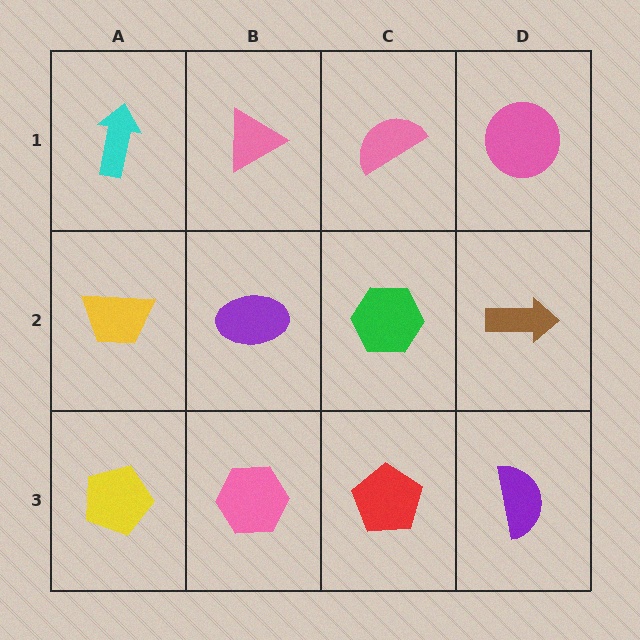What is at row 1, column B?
A pink triangle.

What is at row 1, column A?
A cyan arrow.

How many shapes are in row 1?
4 shapes.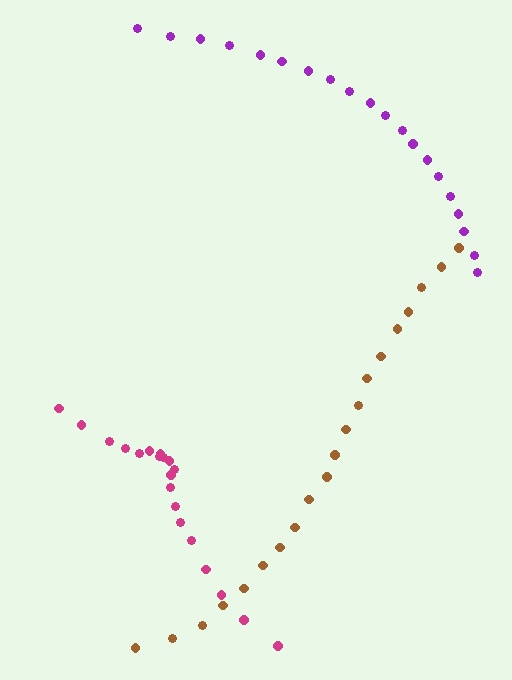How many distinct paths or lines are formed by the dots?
There are 3 distinct paths.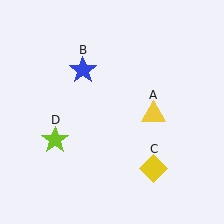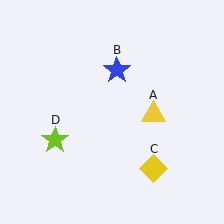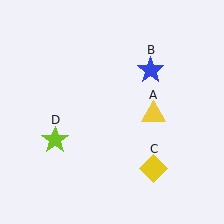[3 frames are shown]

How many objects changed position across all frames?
1 object changed position: blue star (object B).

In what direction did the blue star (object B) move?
The blue star (object B) moved right.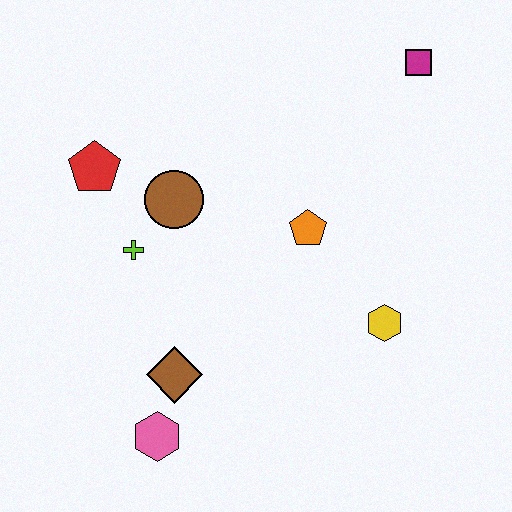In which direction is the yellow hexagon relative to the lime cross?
The yellow hexagon is to the right of the lime cross.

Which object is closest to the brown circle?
The lime cross is closest to the brown circle.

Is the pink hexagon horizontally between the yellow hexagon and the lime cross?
Yes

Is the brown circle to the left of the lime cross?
No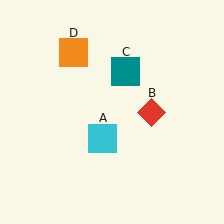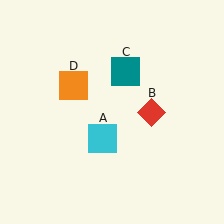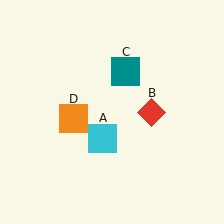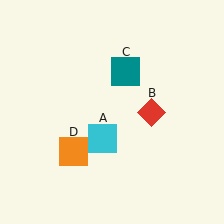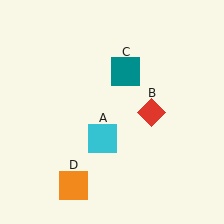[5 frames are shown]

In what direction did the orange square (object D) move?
The orange square (object D) moved down.